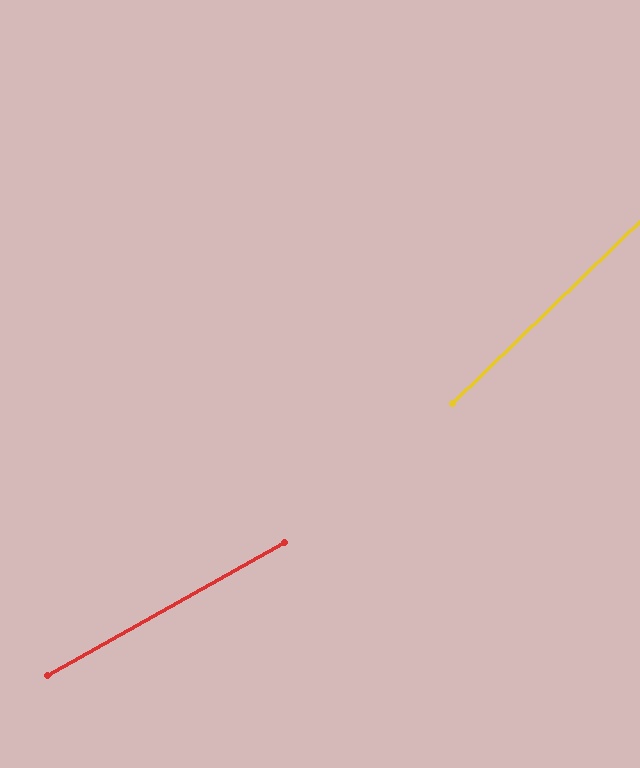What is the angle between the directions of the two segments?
Approximately 15 degrees.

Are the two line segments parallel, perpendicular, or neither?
Neither parallel nor perpendicular — they differ by about 15°.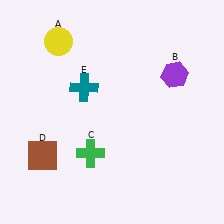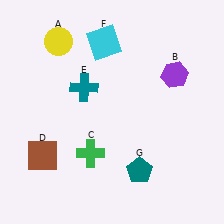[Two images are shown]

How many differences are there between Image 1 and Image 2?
There are 2 differences between the two images.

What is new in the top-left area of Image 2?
A cyan square (F) was added in the top-left area of Image 2.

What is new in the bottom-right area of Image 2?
A teal pentagon (G) was added in the bottom-right area of Image 2.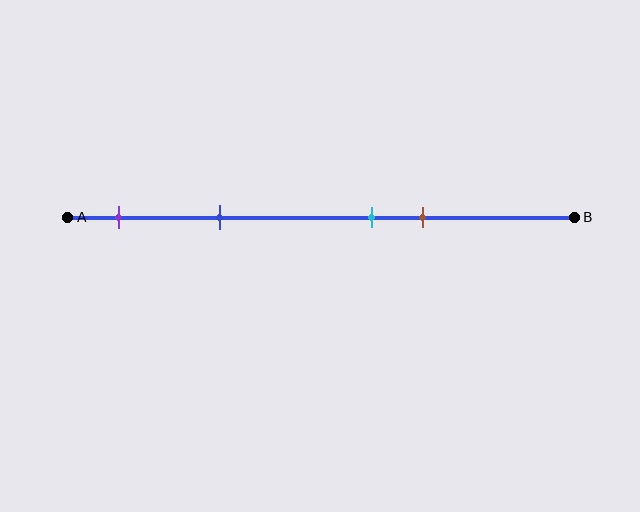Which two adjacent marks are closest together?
The cyan and brown marks are the closest adjacent pair.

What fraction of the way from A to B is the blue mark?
The blue mark is approximately 30% (0.3) of the way from A to B.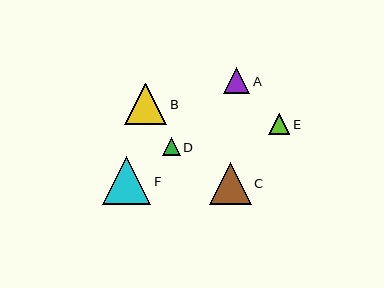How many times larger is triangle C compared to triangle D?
Triangle C is approximately 2.3 times the size of triangle D.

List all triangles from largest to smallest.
From largest to smallest: F, B, C, A, E, D.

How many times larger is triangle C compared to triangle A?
Triangle C is approximately 1.6 times the size of triangle A.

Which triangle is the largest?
Triangle F is the largest with a size of approximately 48 pixels.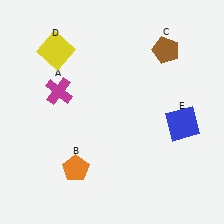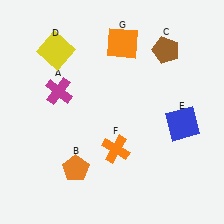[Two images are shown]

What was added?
An orange cross (F), an orange square (G) were added in Image 2.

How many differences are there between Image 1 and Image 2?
There are 2 differences between the two images.